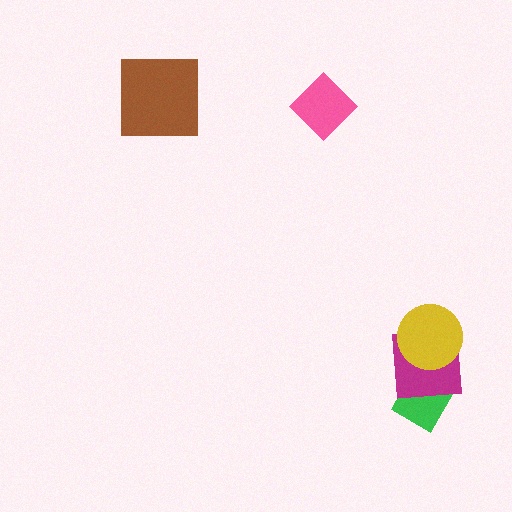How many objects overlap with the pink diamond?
0 objects overlap with the pink diamond.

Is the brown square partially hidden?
No, no other shape covers it.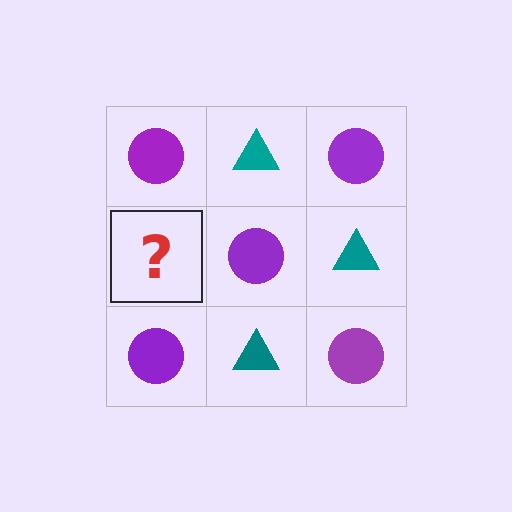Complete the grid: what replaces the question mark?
The question mark should be replaced with a teal triangle.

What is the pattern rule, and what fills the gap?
The rule is that it alternates purple circle and teal triangle in a checkerboard pattern. The gap should be filled with a teal triangle.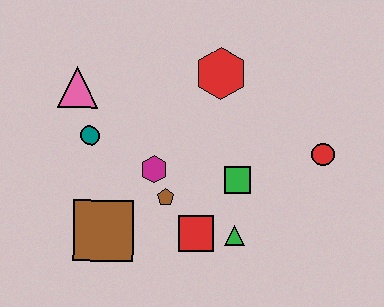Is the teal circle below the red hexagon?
Yes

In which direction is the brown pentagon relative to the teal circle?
The brown pentagon is to the right of the teal circle.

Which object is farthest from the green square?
The pink triangle is farthest from the green square.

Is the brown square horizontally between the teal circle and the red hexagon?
Yes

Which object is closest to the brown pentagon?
The magenta hexagon is closest to the brown pentagon.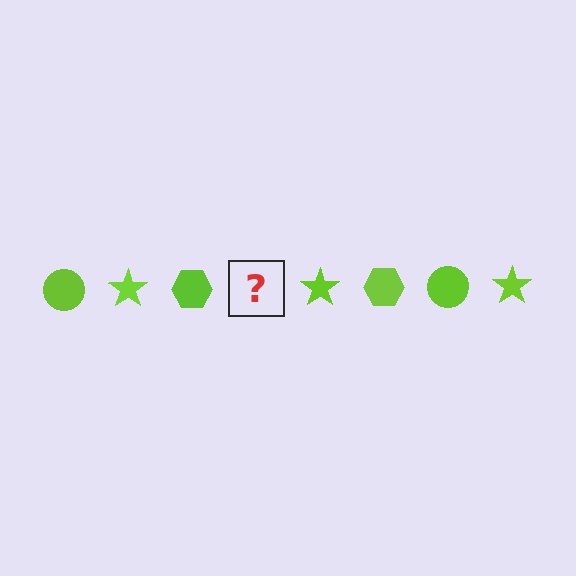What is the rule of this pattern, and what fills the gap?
The rule is that the pattern cycles through circle, star, hexagon shapes in lime. The gap should be filled with a lime circle.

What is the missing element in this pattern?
The missing element is a lime circle.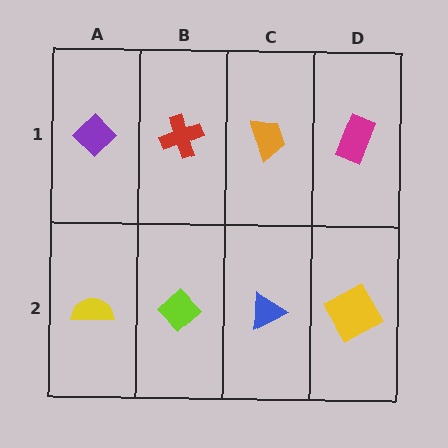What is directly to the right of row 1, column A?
A red cross.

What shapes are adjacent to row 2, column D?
A magenta rectangle (row 1, column D), a blue triangle (row 2, column C).